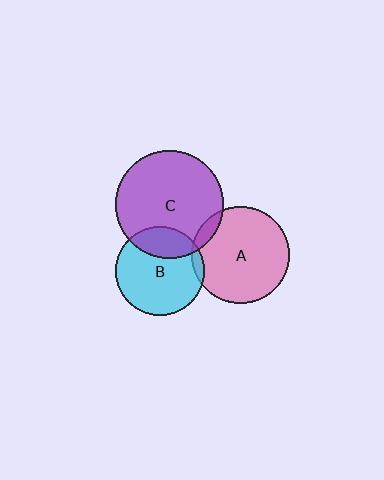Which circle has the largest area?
Circle C (purple).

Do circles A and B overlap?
Yes.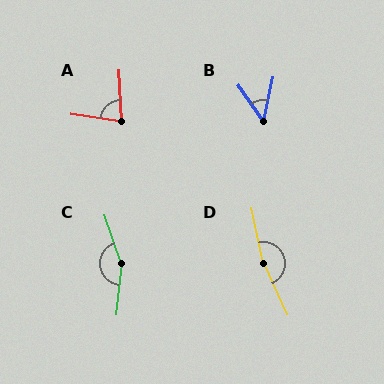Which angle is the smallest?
B, at approximately 47 degrees.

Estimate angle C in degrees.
Approximately 155 degrees.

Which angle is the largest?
D, at approximately 168 degrees.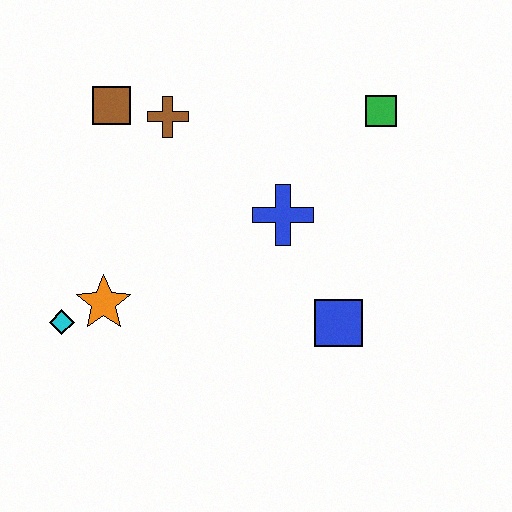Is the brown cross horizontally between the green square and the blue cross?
No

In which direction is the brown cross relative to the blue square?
The brown cross is above the blue square.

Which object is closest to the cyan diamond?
The orange star is closest to the cyan diamond.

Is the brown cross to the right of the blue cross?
No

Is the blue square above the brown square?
No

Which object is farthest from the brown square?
The blue square is farthest from the brown square.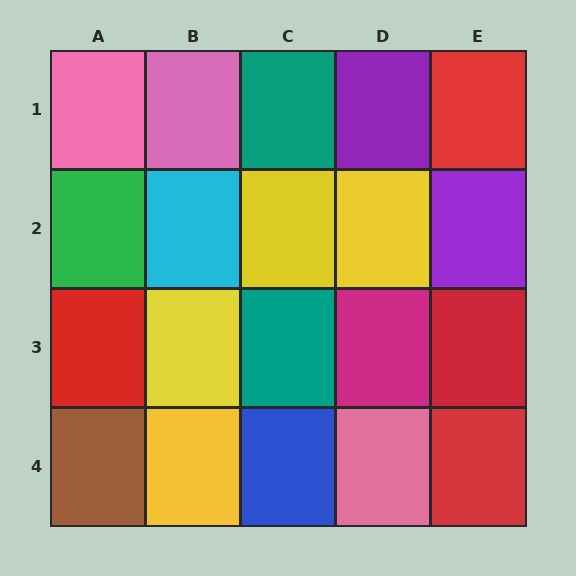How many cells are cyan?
1 cell is cyan.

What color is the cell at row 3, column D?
Magenta.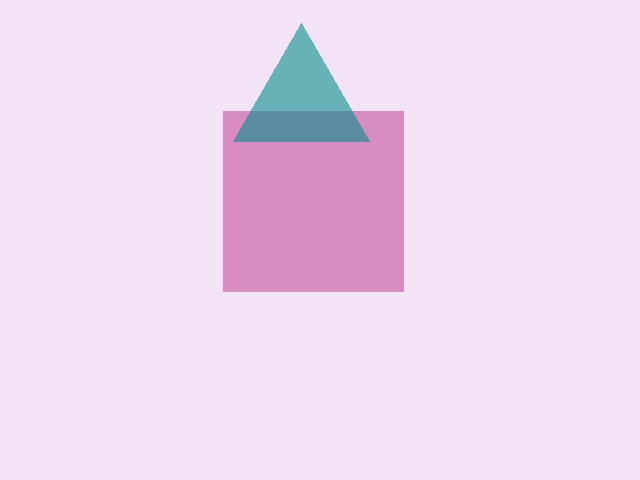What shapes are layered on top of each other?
The layered shapes are: a magenta square, a teal triangle.